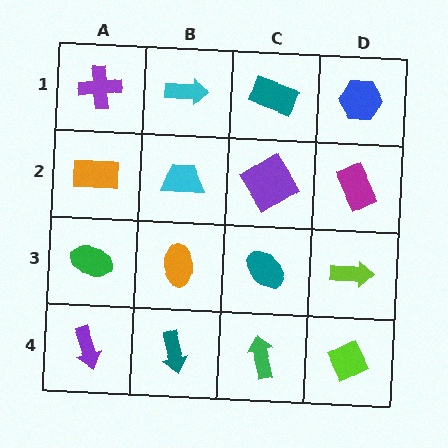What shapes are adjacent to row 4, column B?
An orange ellipse (row 3, column B), a purple arrow (row 4, column A), a green arrow (row 4, column C).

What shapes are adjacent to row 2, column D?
A blue hexagon (row 1, column D), a lime arrow (row 3, column D), a purple diamond (row 2, column C).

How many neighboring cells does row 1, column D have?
2.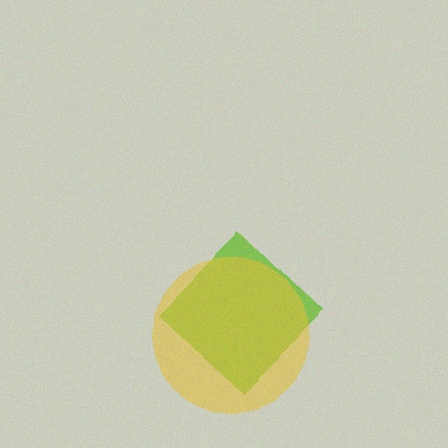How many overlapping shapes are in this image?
There are 2 overlapping shapes in the image.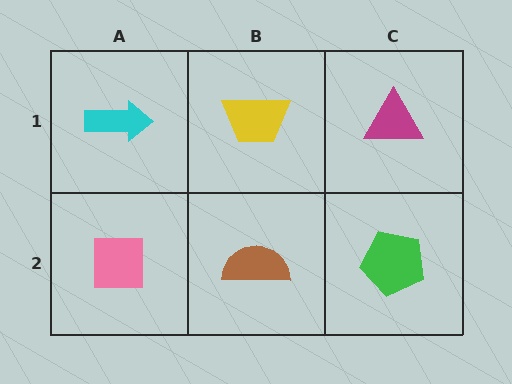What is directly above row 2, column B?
A yellow trapezoid.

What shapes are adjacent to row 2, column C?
A magenta triangle (row 1, column C), a brown semicircle (row 2, column B).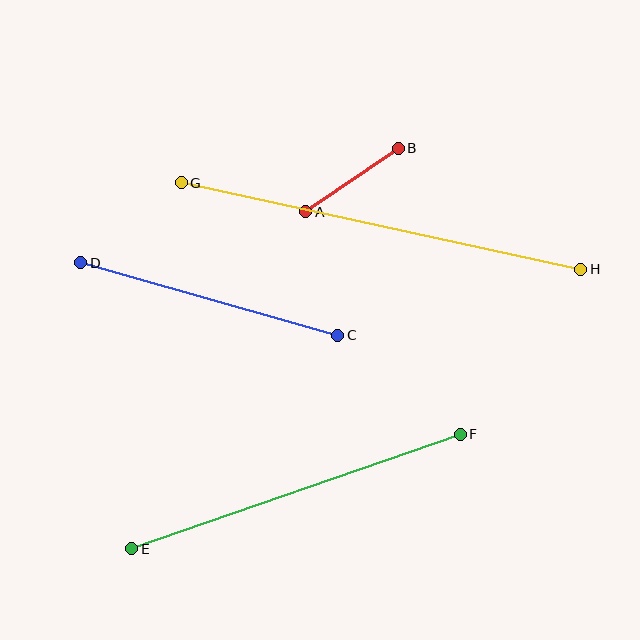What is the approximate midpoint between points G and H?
The midpoint is at approximately (381, 226) pixels.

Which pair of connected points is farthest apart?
Points G and H are farthest apart.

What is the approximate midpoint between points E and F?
The midpoint is at approximately (296, 491) pixels.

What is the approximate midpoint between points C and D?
The midpoint is at approximately (209, 299) pixels.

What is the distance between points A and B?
The distance is approximately 112 pixels.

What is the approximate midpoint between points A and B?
The midpoint is at approximately (352, 180) pixels.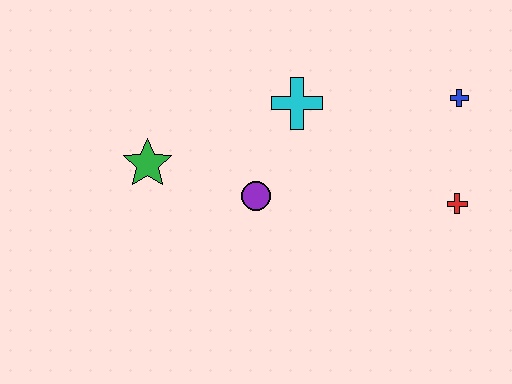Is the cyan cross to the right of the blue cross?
No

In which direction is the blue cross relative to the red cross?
The blue cross is above the red cross.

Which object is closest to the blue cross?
The red cross is closest to the blue cross.